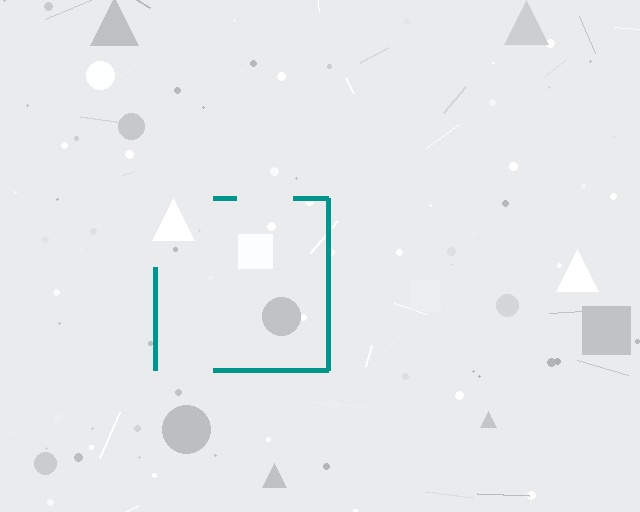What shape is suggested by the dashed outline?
The dashed outline suggests a square.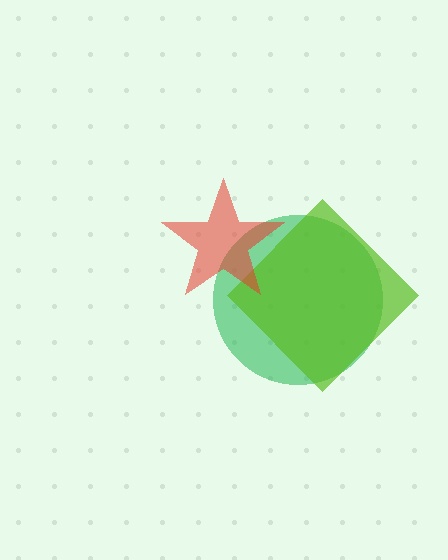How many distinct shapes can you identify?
There are 3 distinct shapes: a green circle, a lime diamond, a red star.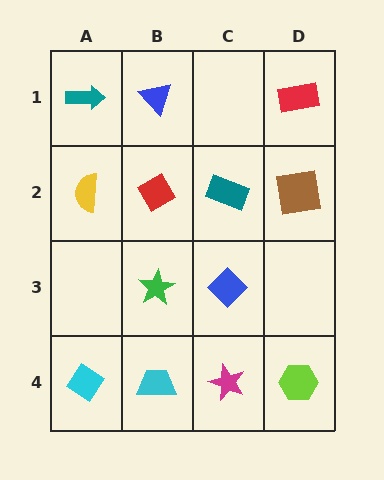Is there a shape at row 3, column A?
No, that cell is empty.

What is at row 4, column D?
A lime hexagon.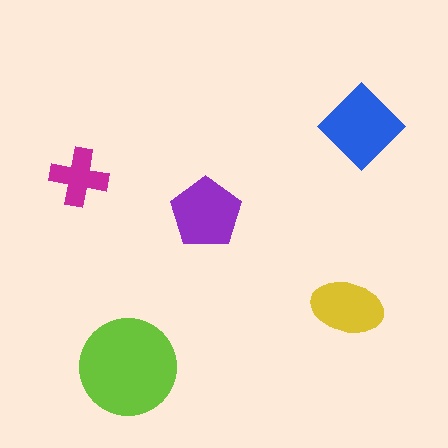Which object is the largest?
The lime circle.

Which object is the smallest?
The magenta cross.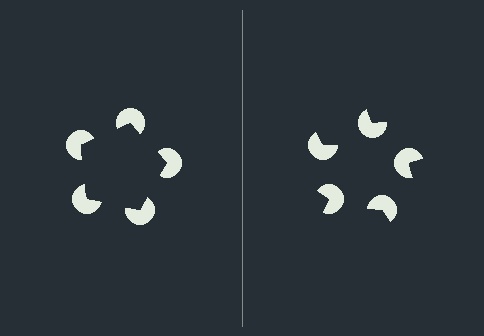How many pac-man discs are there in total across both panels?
10 — 5 on each side.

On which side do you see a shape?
An illusory pentagon appears on the left side. On the right side the wedge cuts are rotated, so no coherent shape forms.